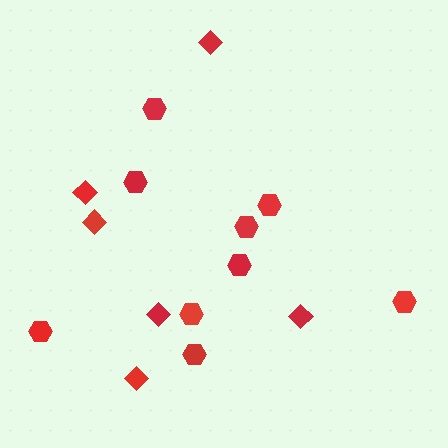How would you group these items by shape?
There are 2 groups: one group of diamonds (6) and one group of hexagons (9).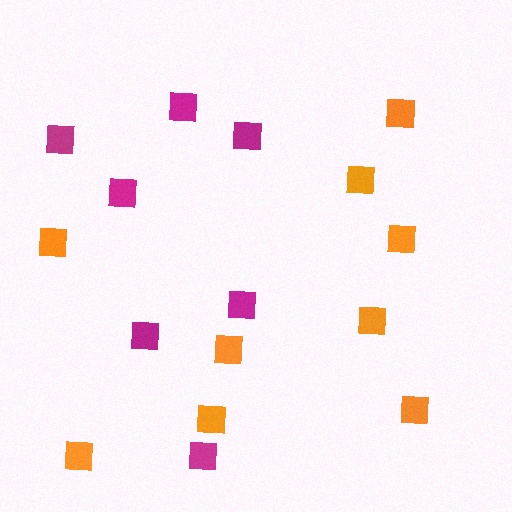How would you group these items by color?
There are 2 groups: one group of magenta squares (7) and one group of orange squares (9).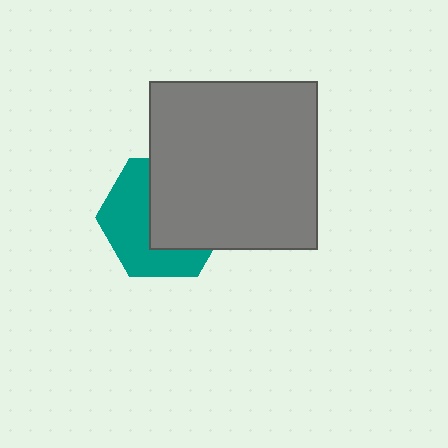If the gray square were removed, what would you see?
You would see the complete teal hexagon.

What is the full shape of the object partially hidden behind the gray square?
The partially hidden object is a teal hexagon.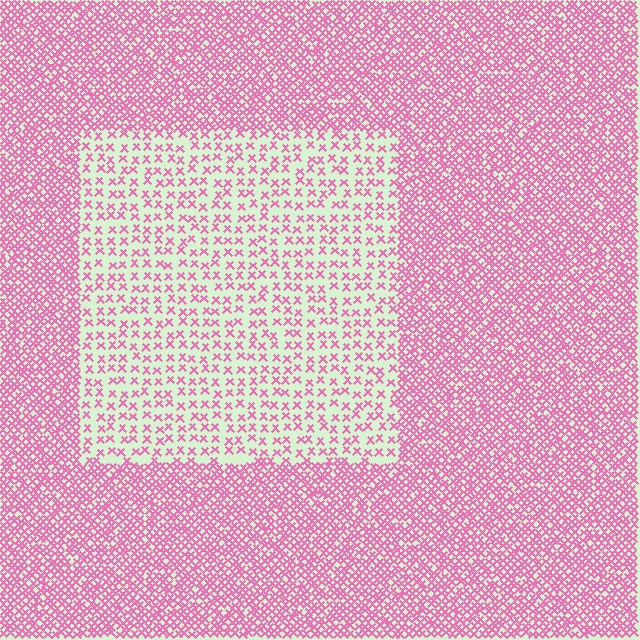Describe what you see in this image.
The image contains small pink elements arranged at two different densities. A rectangle-shaped region is visible where the elements are less densely packed than the surrounding area.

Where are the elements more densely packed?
The elements are more densely packed outside the rectangle boundary.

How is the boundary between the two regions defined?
The boundary is defined by a change in element density (approximately 2.6x ratio). All elements are the same color, size, and shape.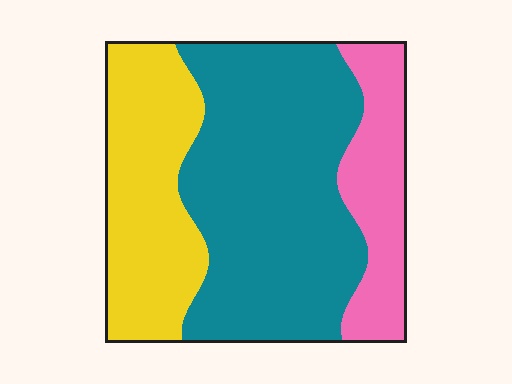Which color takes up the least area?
Pink, at roughly 20%.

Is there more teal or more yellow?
Teal.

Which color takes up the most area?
Teal, at roughly 55%.